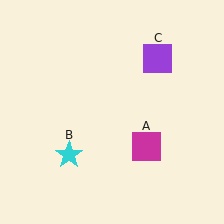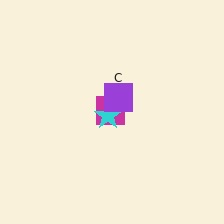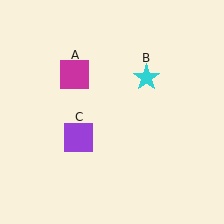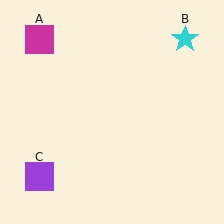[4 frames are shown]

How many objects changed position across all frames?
3 objects changed position: magenta square (object A), cyan star (object B), purple square (object C).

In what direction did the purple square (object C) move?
The purple square (object C) moved down and to the left.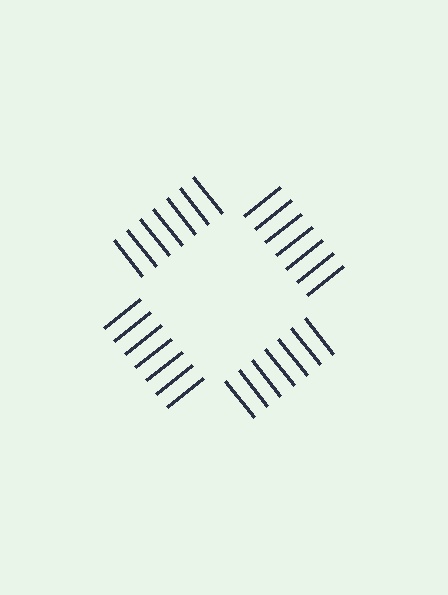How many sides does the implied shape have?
4 sides — the line-ends trace a square.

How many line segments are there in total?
28 — 7 along each of the 4 edges.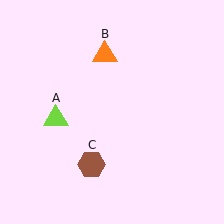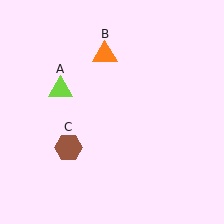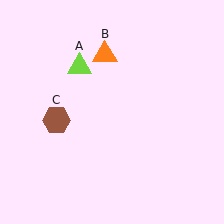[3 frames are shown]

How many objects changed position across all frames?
2 objects changed position: lime triangle (object A), brown hexagon (object C).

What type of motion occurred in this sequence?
The lime triangle (object A), brown hexagon (object C) rotated clockwise around the center of the scene.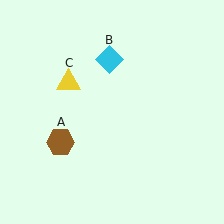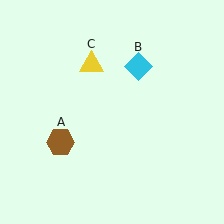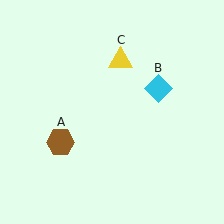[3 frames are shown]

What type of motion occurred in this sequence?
The cyan diamond (object B), yellow triangle (object C) rotated clockwise around the center of the scene.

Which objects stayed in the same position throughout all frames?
Brown hexagon (object A) remained stationary.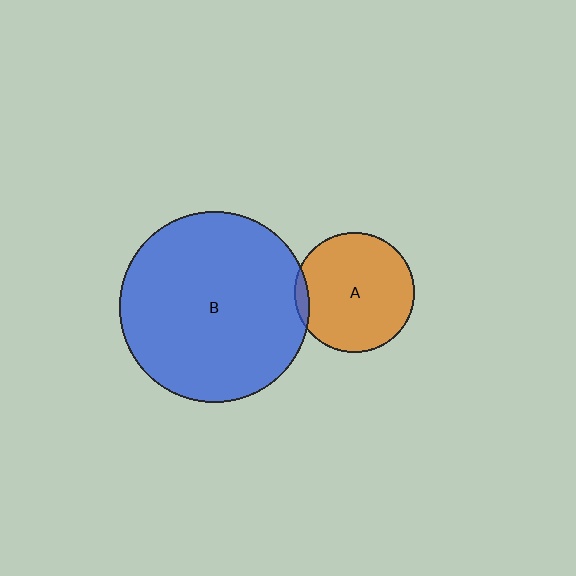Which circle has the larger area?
Circle B (blue).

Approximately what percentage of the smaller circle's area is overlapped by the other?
Approximately 5%.